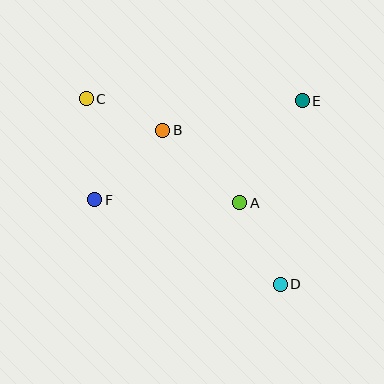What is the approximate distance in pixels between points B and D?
The distance between B and D is approximately 193 pixels.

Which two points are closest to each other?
Points B and C are closest to each other.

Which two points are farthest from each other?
Points C and D are farthest from each other.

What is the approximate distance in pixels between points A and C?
The distance between A and C is approximately 185 pixels.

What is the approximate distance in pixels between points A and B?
The distance between A and B is approximately 105 pixels.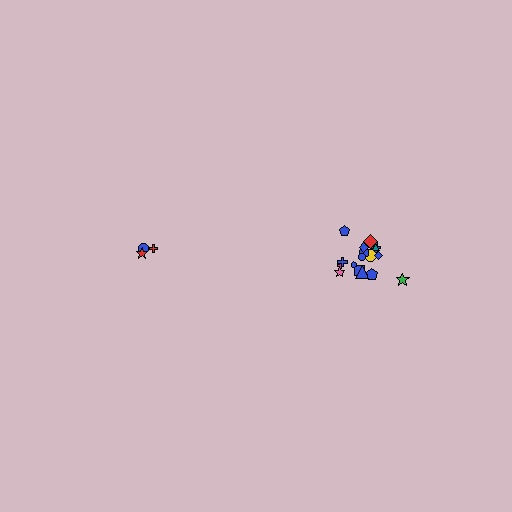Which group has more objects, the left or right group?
The right group.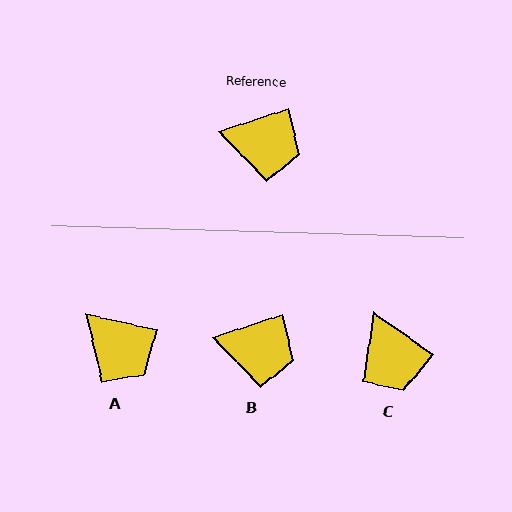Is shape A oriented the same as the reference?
No, it is off by about 30 degrees.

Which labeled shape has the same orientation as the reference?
B.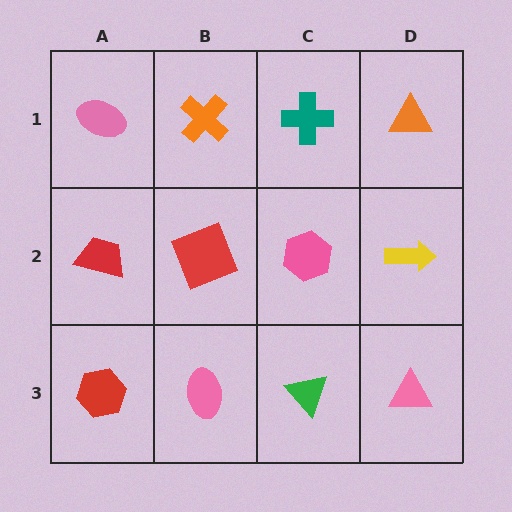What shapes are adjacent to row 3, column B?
A red square (row 2, column B), a red hexagon (row 3, column A), a green triangle (row 3, column C).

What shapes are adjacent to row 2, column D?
An orange triangle (row 1, column D), a pink triangle (row 3, column D), a pink hexagon (row 2, column C).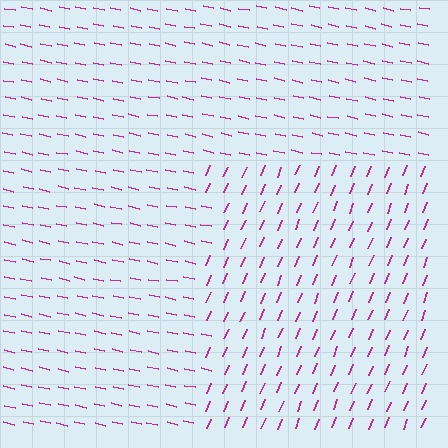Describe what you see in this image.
The image is filled with small magenta line segments. A rectangle region in the image has lines oriented differently from the surrounding lines, creating a visible texture boundary.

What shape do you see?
I see a rectangle.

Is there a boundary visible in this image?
Yes, there is a texture boundary formed by a change in line orientation.